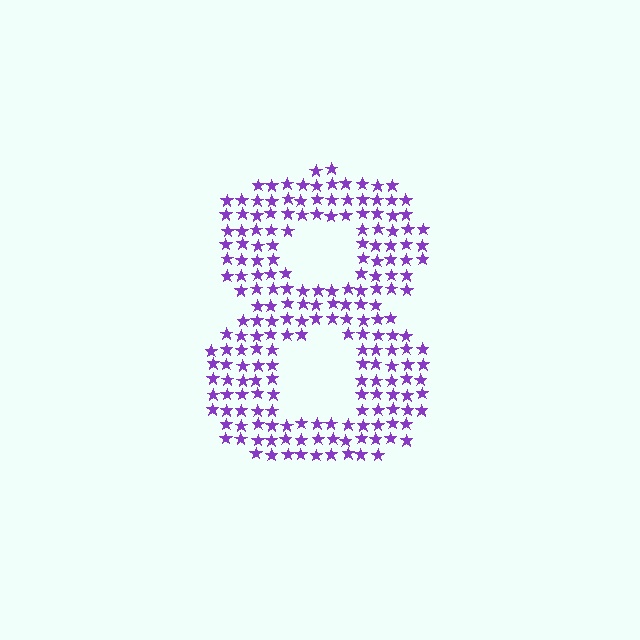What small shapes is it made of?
It is made of small stars.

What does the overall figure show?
The overall figure shows the digit 8.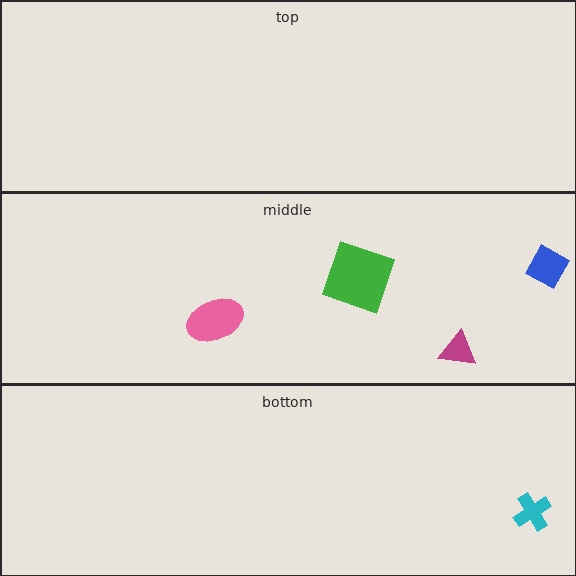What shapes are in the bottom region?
The cyan cross.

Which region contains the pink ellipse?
The middle region.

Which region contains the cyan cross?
The bottom region.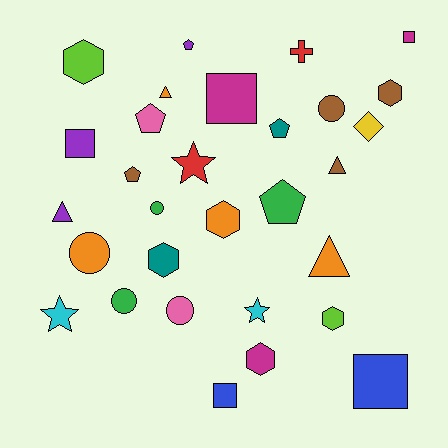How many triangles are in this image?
There are 4 triangles.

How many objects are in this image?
There are 30 objects.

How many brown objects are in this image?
There are 4 brown objects.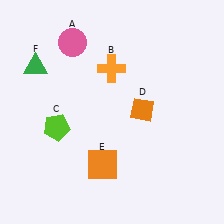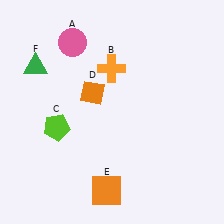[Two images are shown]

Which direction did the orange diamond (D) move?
The orange diamond (D) moved left.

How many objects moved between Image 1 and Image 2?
2 objects moved between the two images.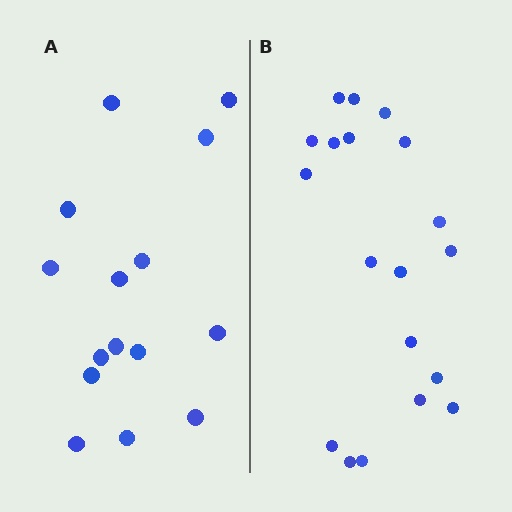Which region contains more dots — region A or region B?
Region B (the right region) has more dots.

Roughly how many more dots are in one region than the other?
Region B has about 4 more dots than region A.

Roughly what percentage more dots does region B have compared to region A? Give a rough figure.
About 25% more.